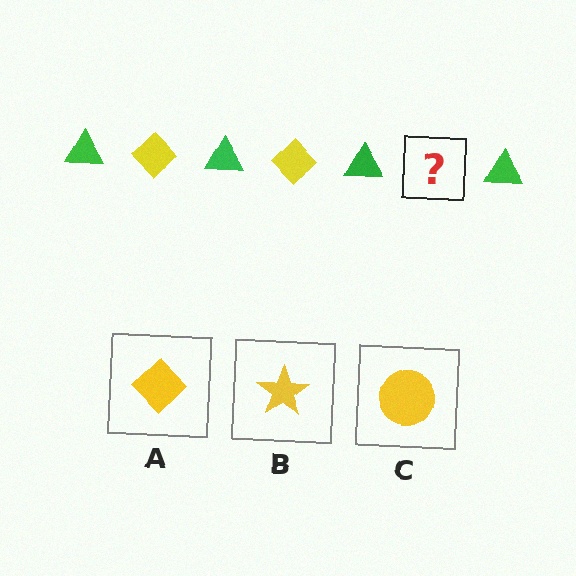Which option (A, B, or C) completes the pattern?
A.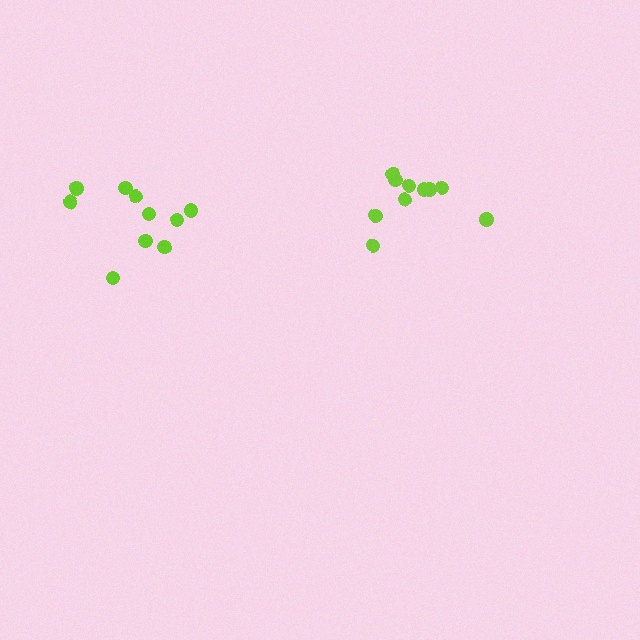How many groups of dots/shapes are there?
There are 2 groups.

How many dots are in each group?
Group 1: 10 dots, Group 2: 10 dots (20 total).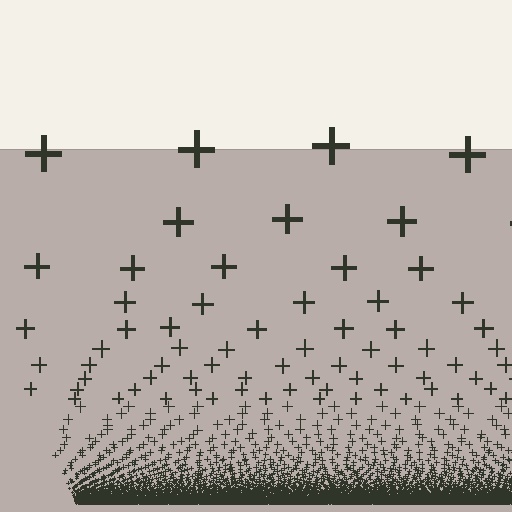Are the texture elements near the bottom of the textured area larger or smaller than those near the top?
Smaller. The gradient is inverted — elements near the bottom are smaller and denser.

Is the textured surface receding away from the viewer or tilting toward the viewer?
The surface appears to tilt toward the viewer. Texture elements get larger and sparser toward the top.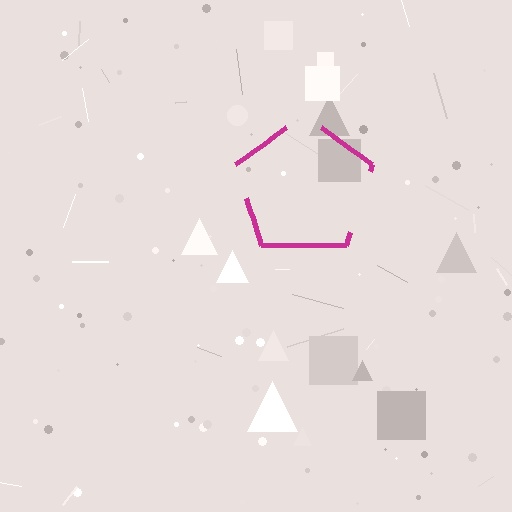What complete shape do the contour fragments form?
The contour fragments form a pentagon.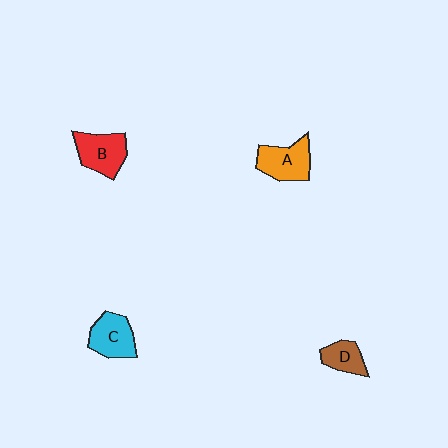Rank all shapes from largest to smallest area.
From largest to smallest: A (orange), B (red), C (cyan), D (brown).